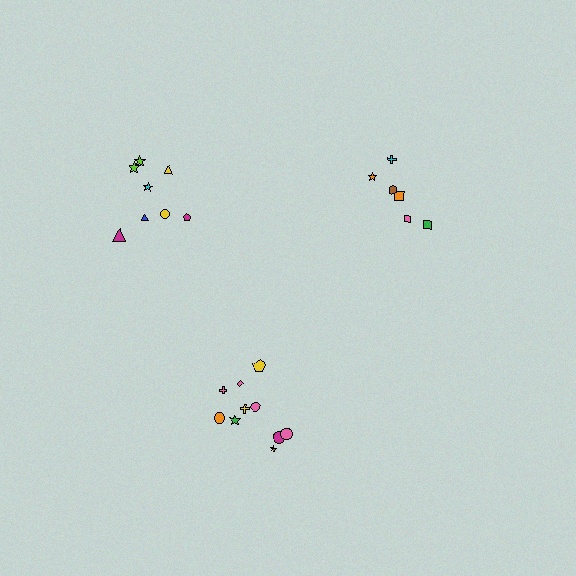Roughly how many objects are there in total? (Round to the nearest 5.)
Roughly 25 objects in total.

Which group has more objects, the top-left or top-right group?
The top-left group.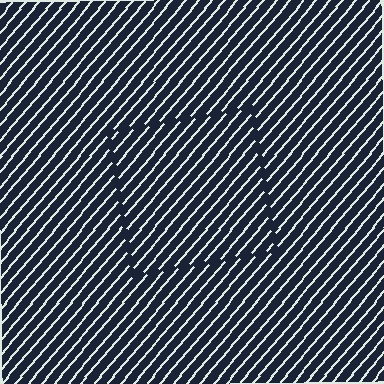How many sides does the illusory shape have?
4 sides — the line-ends trace a square.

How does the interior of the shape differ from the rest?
The interior of the shape contains the same grating, shifted by half a period — the contour is defined by the phase discontinuity where line-ends from the inner and outer gratings abut.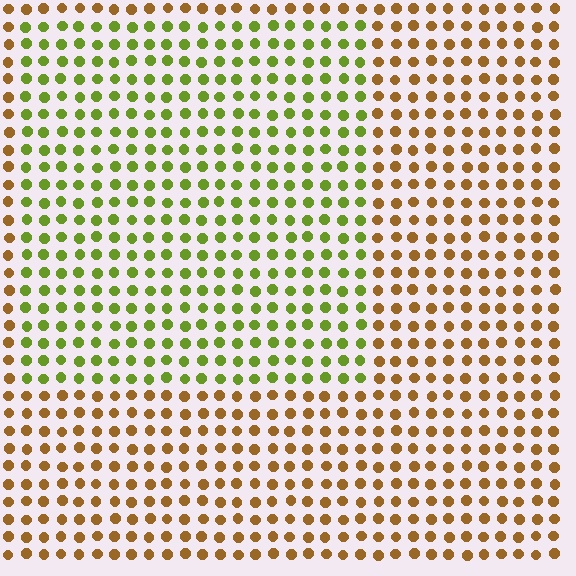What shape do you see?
I see a rectangle.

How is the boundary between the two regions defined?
The boundary is defined purely by a slight shift in hue (about 52 degrees). Spacing, size, and orientation are identical on both sides.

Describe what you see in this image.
The image is filled with small brown elements in a uniform arrangement. A rectangle-shaped region is visible where the elements are tinted to a slightly different hue, forming a subtle color boundary.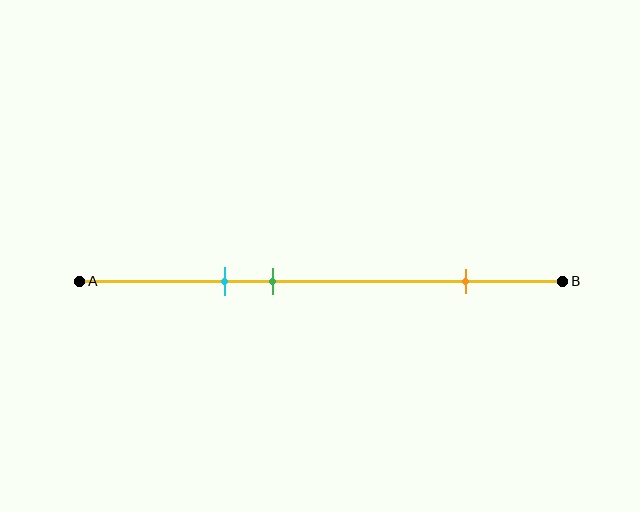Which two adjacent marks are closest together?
The cyan and green marks are the closest adjacent pair.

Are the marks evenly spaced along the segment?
No, the marks are not evenly spaced.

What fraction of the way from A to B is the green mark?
The green mark is approximately 40% (0.4) of the way from A to B.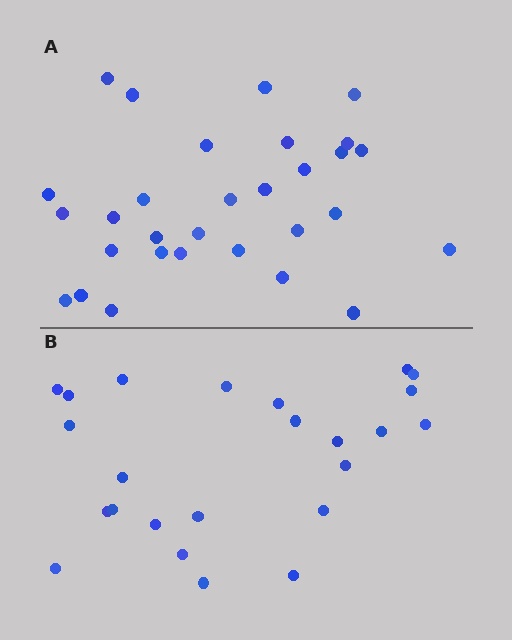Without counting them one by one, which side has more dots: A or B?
Region A (the top region) has more dots.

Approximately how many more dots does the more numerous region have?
Region A has about 6 more dots than region B.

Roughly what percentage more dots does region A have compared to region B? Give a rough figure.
About 25% more.